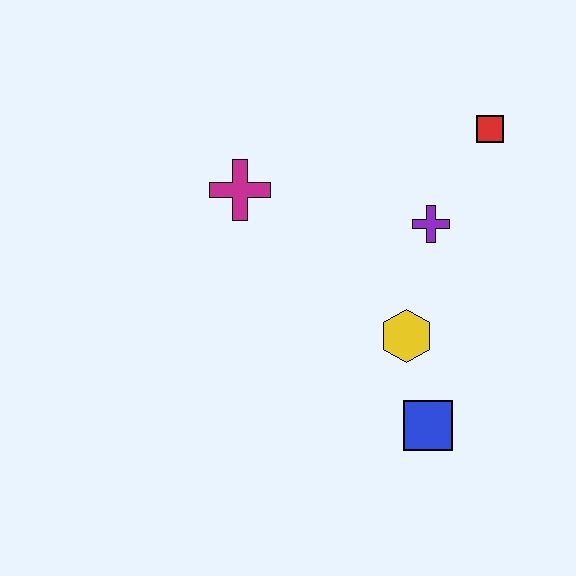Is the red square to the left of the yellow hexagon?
No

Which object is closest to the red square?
The purple cross is closest to the red square.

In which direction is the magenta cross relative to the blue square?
The magenta cross is above the blue square.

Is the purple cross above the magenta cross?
No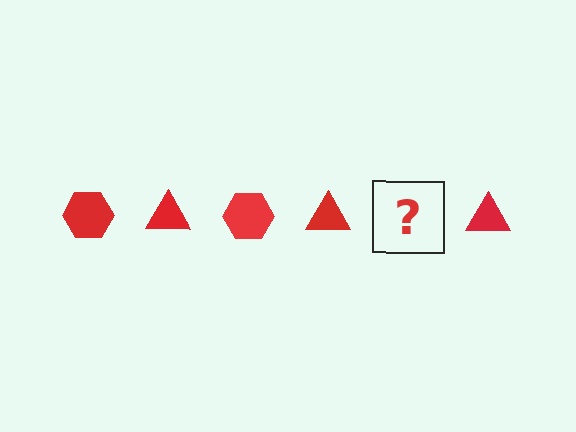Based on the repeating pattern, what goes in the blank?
The blank should be a red hexagon.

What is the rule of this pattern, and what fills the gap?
The rule is that the pattern cycles through hexagon, triangle shapes in red. The gap should be filled with a red hexagon.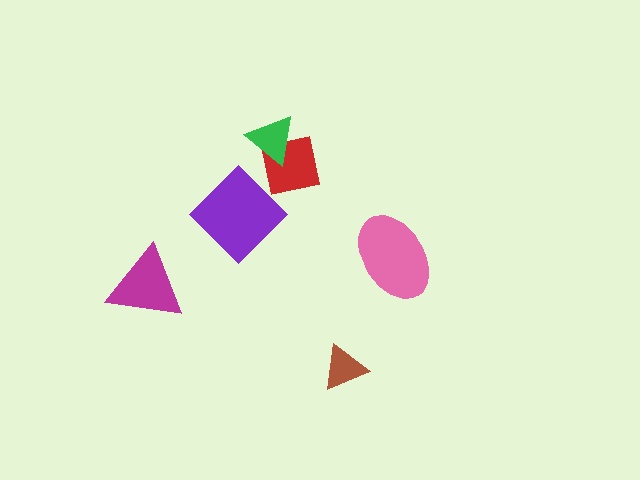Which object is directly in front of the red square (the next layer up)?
The green triangle is directly in front of the red square.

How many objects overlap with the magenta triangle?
0 objects overlap with the magenta triangle.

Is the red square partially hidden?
Yes, it is partially covered by another shape.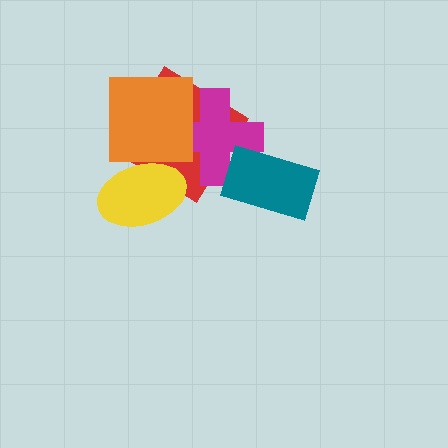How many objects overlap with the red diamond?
3 objects overlap with the red diamond.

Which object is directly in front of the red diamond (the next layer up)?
The magenta cross is directly in front of the red diamond.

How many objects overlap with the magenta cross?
3 objects overlap with the magenta cross.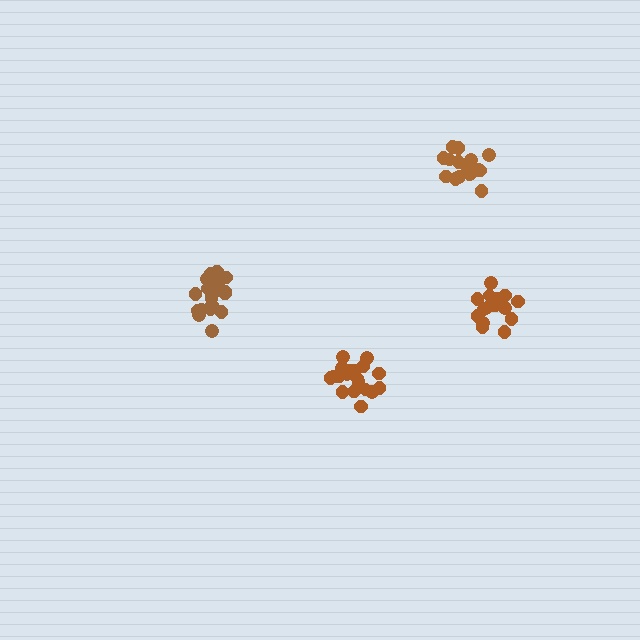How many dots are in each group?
Group 1: 20 dots, Group 2: 20 dots, Group 3: 16 dots, Group 4: 15 dots (71 total).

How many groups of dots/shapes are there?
There are 4 groups.